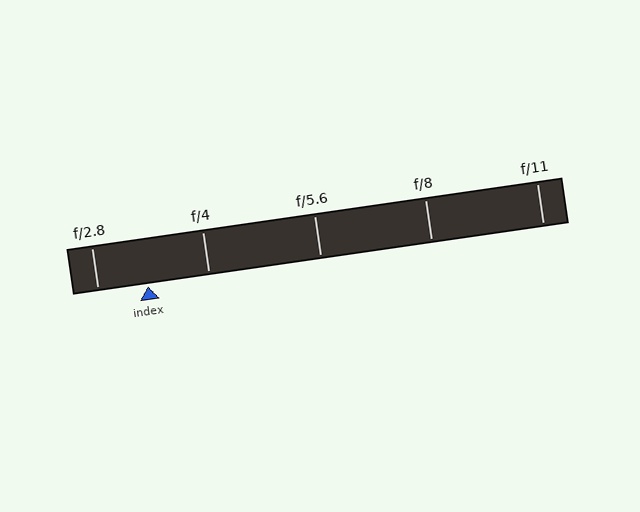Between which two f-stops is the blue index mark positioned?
The index mark is between f/2.8 and f/4.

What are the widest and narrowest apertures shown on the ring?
The widest aperture shown is f/2.8 and the narrowest is f/11.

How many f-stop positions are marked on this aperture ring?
There are 5 f-stop positions marked.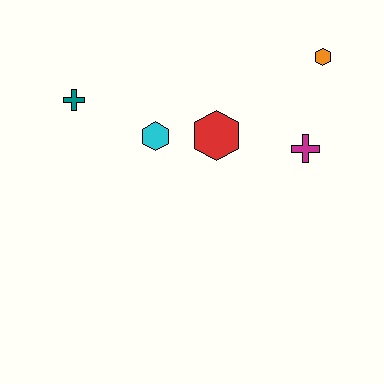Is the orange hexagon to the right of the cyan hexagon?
Yes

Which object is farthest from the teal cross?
The orange hexagon is farthest from the teal cross.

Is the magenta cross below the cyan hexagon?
Yes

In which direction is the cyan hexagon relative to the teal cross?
The cyan hexagon is to the right of the teal cross.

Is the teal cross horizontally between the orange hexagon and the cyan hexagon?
No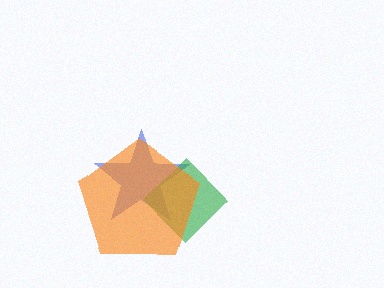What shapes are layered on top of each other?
The layered shapes are: a blue star, a green diamond, an orange pentagon.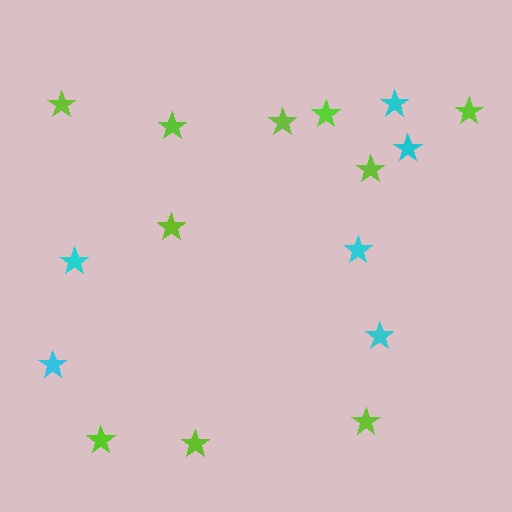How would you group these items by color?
There are 2 groups: one group of lime stars (10) and one group of cyan stars (6).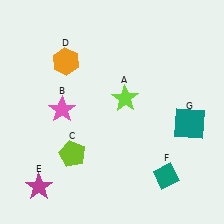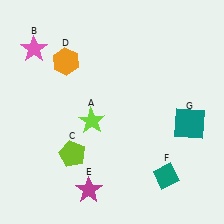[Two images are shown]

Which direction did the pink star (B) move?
The pink star (B) moved up.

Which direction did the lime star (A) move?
The lime star (A) moved left.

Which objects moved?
The objects that moved are: the lime star (A), the pink star (B), the magenta star (E).